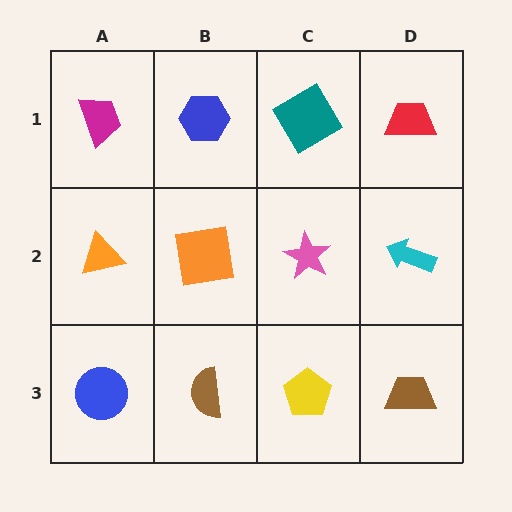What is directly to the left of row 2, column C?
An orange square.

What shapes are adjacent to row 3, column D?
A cyan arrow (row 2, column D), a yellow pentagon (row 3, column C).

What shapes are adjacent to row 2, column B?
A blue hexagon (row 1, column B), a brown semicircle (row 3, column B), an orange triangle (row 2, column A), a pink star (row 2, column C).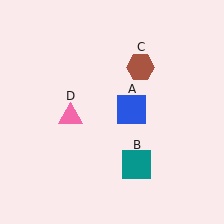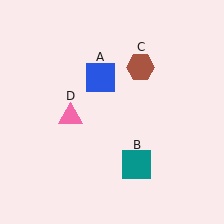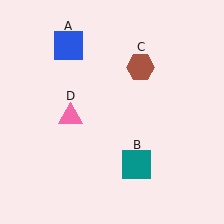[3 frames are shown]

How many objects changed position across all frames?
1 object changed position: blue square (object A).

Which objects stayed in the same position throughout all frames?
Teal square (object B) and brown hexagon (object C) and pink triangle (object D) remained stationary.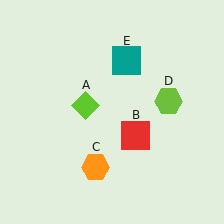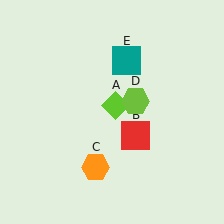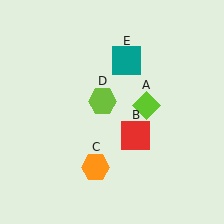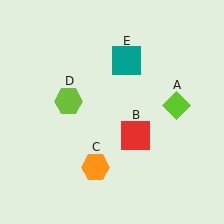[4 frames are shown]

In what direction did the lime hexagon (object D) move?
The lime hexagon (object D) moved left.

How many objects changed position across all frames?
2 objects changed position: lime diamond (object A), lime hexagon (object D).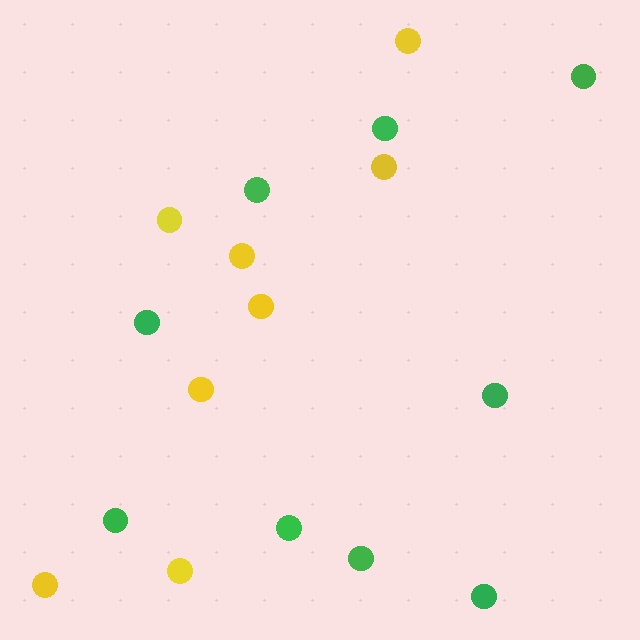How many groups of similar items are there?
There are 2 groups: one group of green circles (9) and one group of yellow circles (8).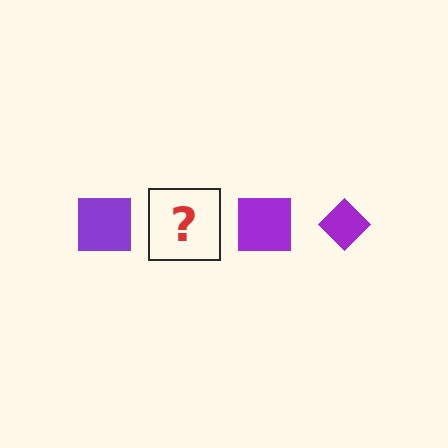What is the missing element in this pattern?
The missing element is a purple diamond.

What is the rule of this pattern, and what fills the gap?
The rule is that the pattern cycles through square, diamond shapes in purple. The gap should be filled with a purple diamond.